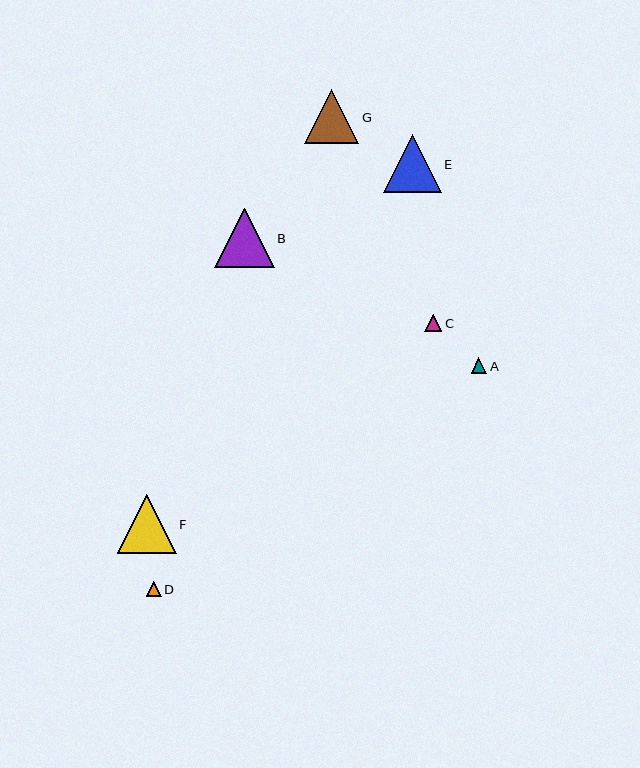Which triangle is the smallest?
Triangle D is the smallest with a size of approximately 15 pixels.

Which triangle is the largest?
Triangle B is the largest with a size of approximately 59 pixels.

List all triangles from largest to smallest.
From largest to smallest: B, F, E, G, C, A, D.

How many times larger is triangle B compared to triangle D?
Triangle B is approximately 4.0 times the size of triangle D.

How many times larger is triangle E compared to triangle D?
Triangle E is approximately 3.9 times the size of triangle D.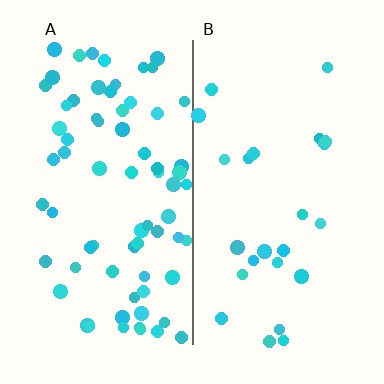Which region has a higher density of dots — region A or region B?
A (the left).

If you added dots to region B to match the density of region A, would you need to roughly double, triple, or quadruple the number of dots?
Approximately triple.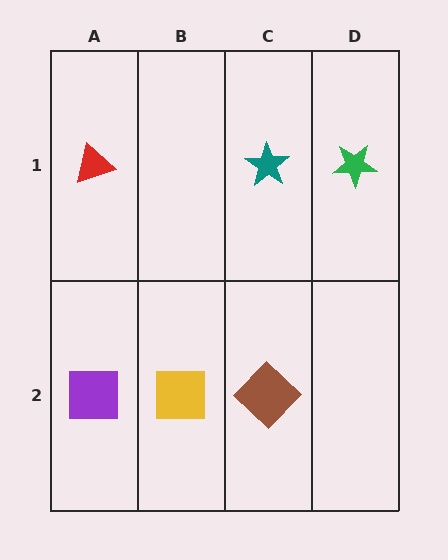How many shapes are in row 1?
3 shapes.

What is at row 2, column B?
A yellow square.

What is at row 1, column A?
A red triangle.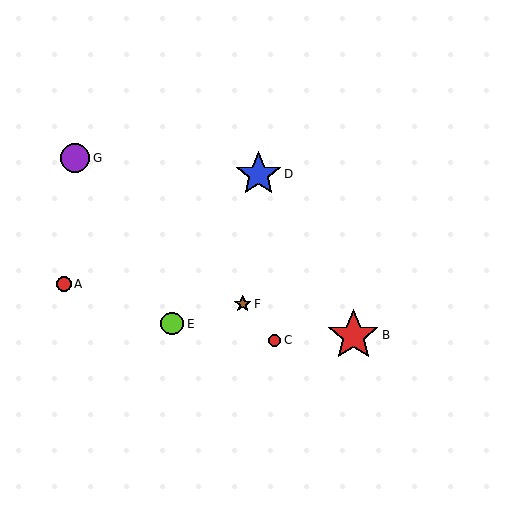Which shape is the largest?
The red star (labeled B) is the largest.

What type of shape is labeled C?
Shape C is a red circle.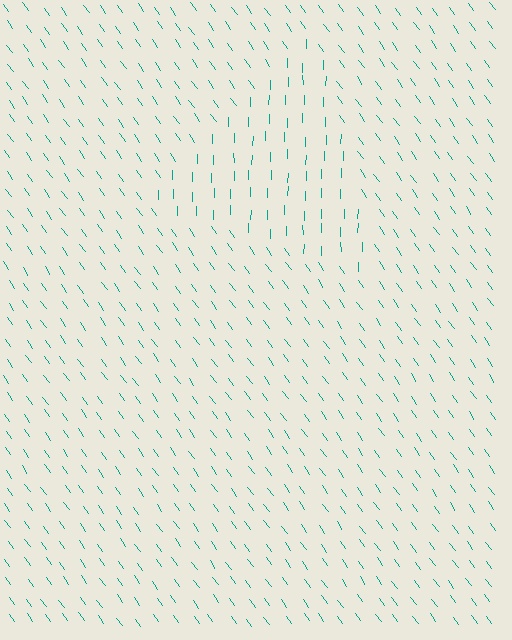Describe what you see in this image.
The image is filled with small teal line segments. A triangle region in the image has lines oriented differently from the surrounding lines, creating a visible texture boundary.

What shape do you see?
I see a triangle.